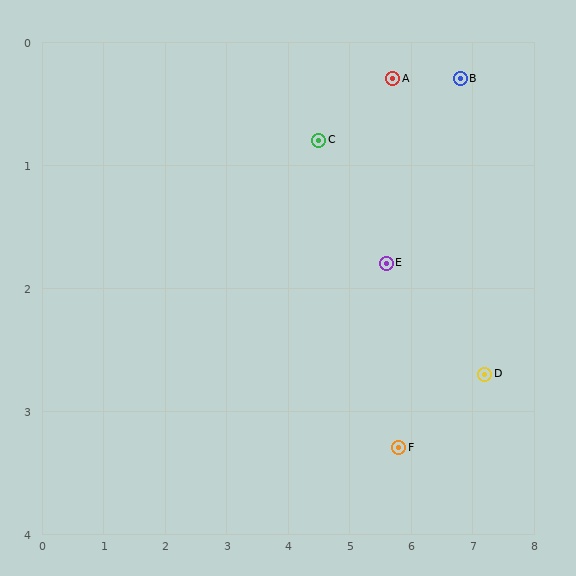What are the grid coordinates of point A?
Point A is at approximately (5.7, 0.3).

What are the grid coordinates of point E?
Point E is at approximately (5.6, 1.8).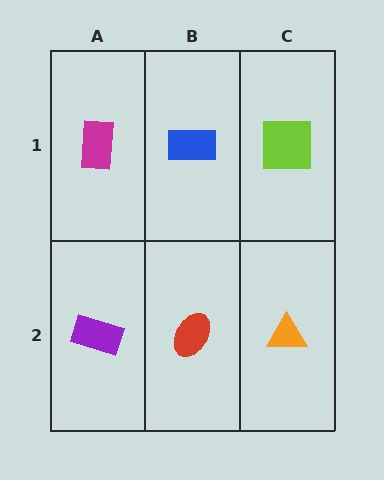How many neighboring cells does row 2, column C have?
2.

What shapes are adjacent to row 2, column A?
A magenta rectangle (row 1, column A), a red ellipse (row 2, column B).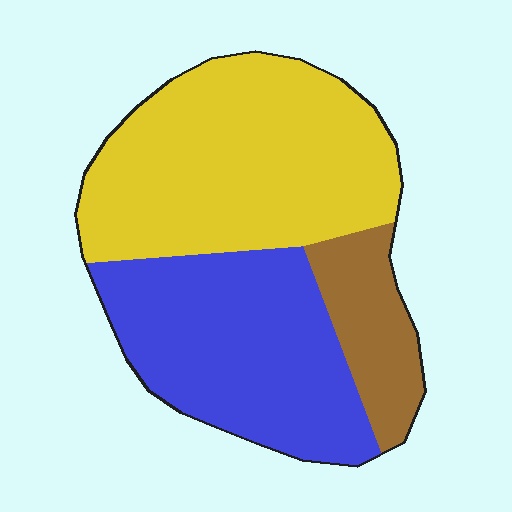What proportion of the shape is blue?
Blue takes up about three eighths (3/8) of the shape.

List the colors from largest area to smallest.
From largest to smallest: yellow, blue, brown.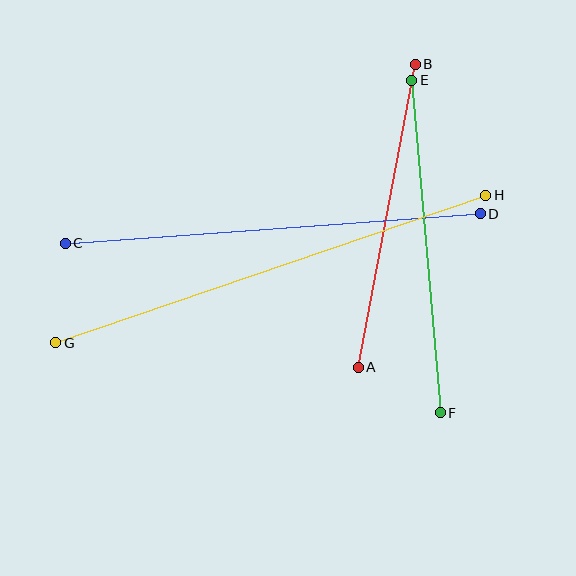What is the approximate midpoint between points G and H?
The midpoint is at approximately (271, 269) pixels.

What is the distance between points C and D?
The distance is approximately 416 pixels.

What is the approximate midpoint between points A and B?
The midpoint is at approximately (387, 216) pixels.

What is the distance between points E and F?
The distance is approximately 334 pixels.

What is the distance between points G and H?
The distance is approximately 454 pixels.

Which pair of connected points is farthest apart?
Points G and H are farthest apart.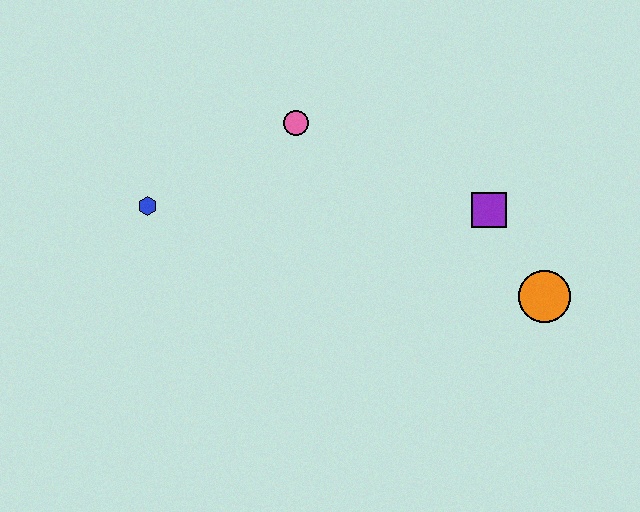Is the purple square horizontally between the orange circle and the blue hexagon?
Yes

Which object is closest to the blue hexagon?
The pink circle is closest to the blue hexagon.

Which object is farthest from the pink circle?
The orange circle is farthest from the pink circle.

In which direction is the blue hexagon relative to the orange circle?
The blue hexagon is to the left of the orange circle.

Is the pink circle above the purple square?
Yes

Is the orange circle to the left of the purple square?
No